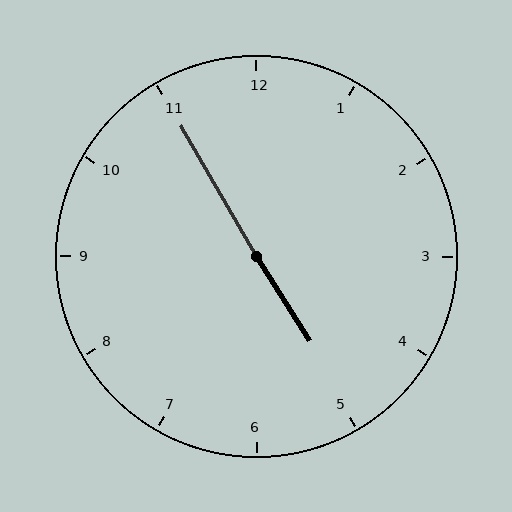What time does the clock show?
4:55.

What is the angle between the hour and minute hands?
Approximately 178 degrees.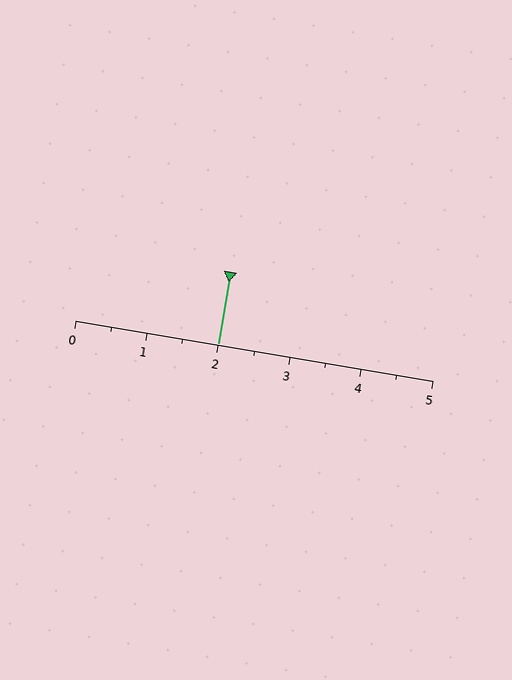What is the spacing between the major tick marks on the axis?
The major ticks are spaced 1 apart.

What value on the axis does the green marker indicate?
The marker indicates approximately 2.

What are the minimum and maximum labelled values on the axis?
The axis runs from 0 to 5.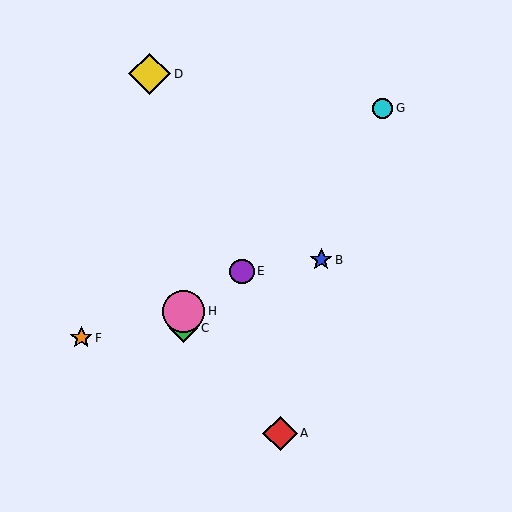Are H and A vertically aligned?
No, H is at x≈184 and A is at x≈280.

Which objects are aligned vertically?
Objects C, H are aligned vertically.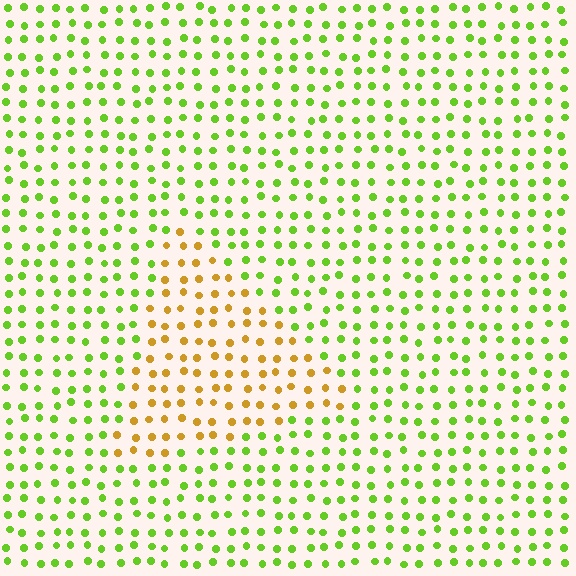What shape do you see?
I see a triangle.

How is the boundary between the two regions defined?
The boundary is defined purely by a slight shift in hue (about 55 degrees). Spacing, size, and orientation are identical on both sides.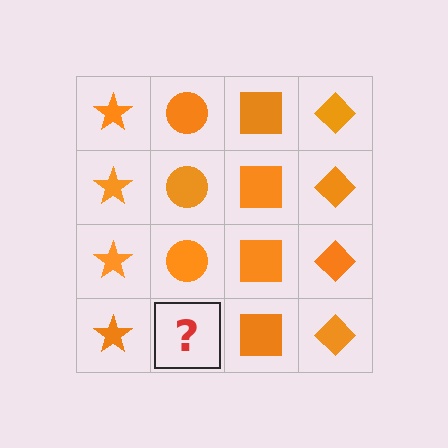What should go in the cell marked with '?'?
The missing cell should contain an orange circle.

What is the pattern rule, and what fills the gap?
The rule is that each column has a consistent shape. The gap should be filled with an orange circle.